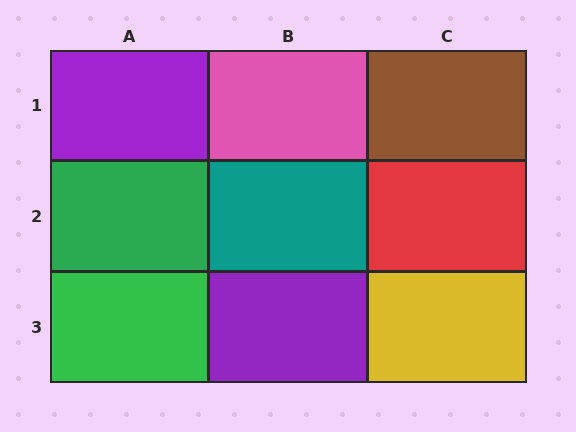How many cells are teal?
1 cell is teal.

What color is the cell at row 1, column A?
Purple.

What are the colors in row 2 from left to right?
Green, teal, red.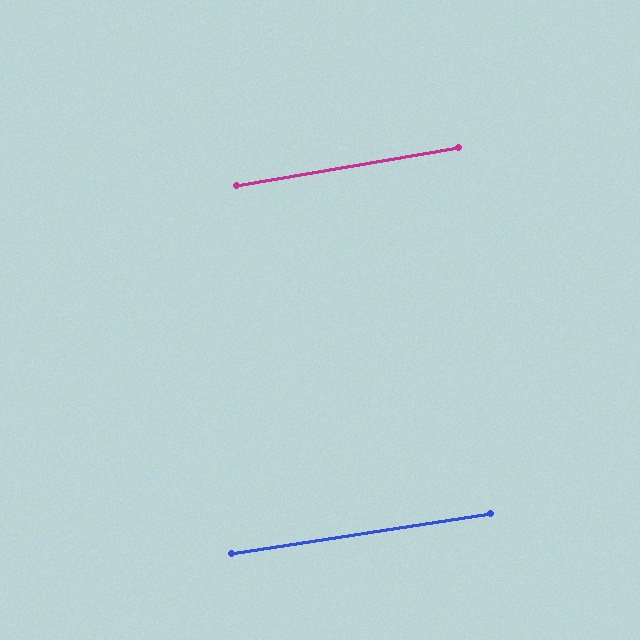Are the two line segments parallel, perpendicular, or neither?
Parallel — their directions differ by only 1.2°.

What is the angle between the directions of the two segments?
Approximately 1 degree.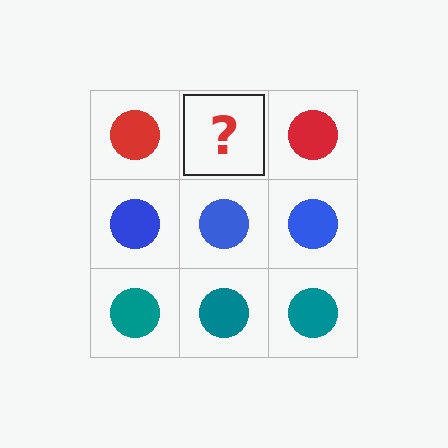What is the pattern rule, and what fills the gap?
The rule is that each row has a consistent color. The gap should be filled with a red circle.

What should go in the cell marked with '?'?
The missing cell should contain a red circle.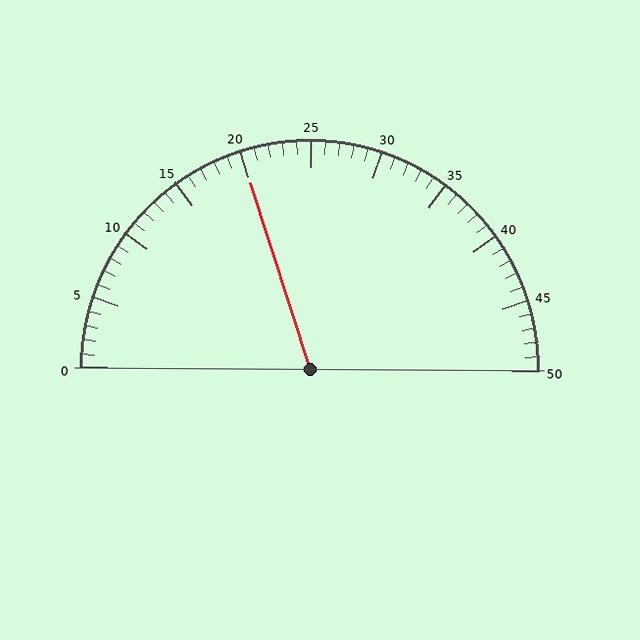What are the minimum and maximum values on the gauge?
The gauge ranges from 0 to 50.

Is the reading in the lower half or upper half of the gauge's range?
The reading is in the lower half of the range (0 to 50).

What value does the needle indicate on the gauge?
The needle indicates approximately 20.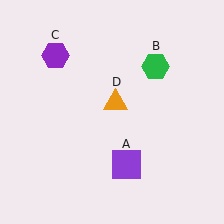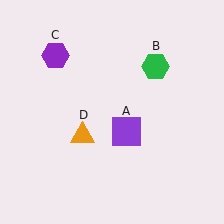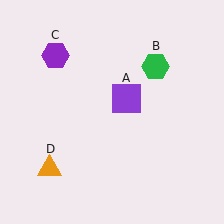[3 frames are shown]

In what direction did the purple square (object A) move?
The purple square (object A) moved up.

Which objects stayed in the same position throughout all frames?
Green hexagon (object B) and purple hexagon (object C) remained stationary.